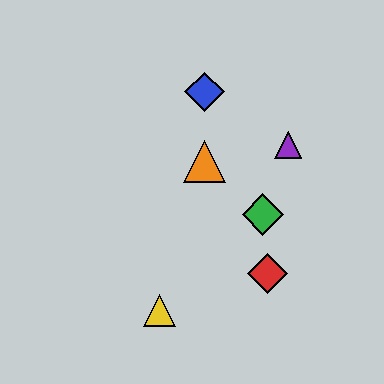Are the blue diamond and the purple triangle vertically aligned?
No, the blue diamond is at x≈205 and the purple triangle is at x≈288.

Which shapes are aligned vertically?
The blue diamond, the orange triangle are aligned vertically.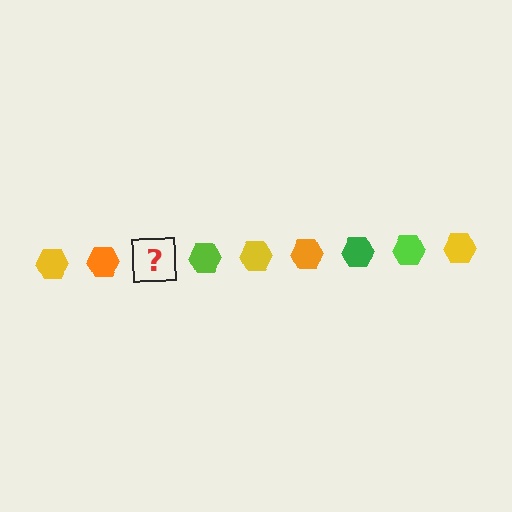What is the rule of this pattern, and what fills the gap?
The rule is that the pattern cycles through yellow, orange, green, lime hexagons. The gap should be filled with a green hexagon.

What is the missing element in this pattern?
The missing element is a green hexagon.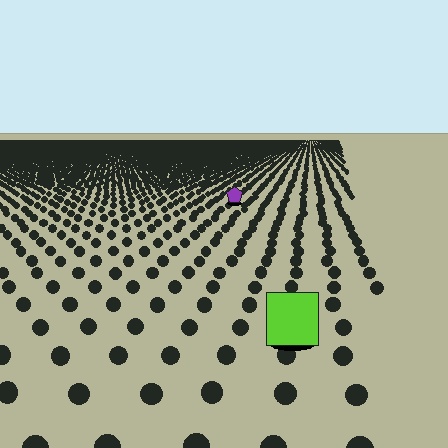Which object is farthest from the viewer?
The purple pentagon is farthest from the viewer. It appears smaller and the ground texture around it is denser.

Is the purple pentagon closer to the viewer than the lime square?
No. The lime square is closer — you can tell from the texture gradient: the ground texture is coarser near it.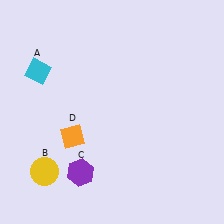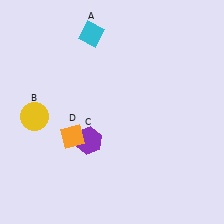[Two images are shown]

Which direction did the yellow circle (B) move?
The yellow circle (B) moved up.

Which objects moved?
The objects that moved are: the cyan diamond (A), the yellow circle (B), the purple hexagon (C).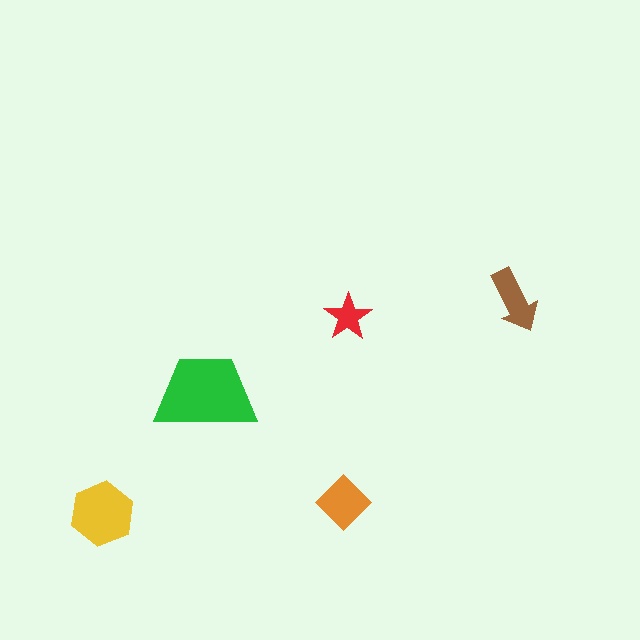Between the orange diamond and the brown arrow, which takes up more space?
The orange diamond.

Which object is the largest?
The green trapezoid.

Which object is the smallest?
The red star.